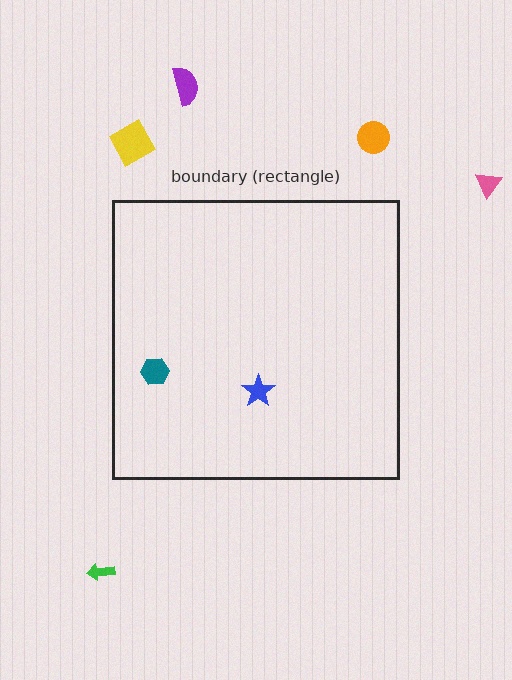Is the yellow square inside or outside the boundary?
Outside.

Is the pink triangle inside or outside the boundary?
Outside.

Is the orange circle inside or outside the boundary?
Outside.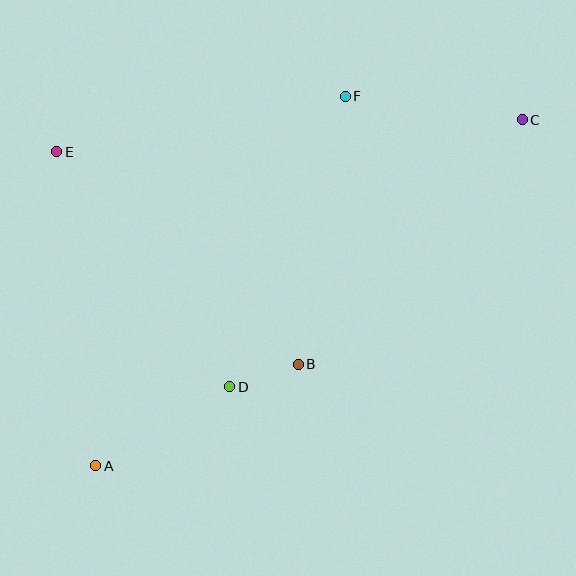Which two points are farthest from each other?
Points A and C are farthest from each other.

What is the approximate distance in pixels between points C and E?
The distance between C and E is approximately 467 pixels.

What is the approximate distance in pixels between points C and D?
The distance between C and D is approximately 396 pixels.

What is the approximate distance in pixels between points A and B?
The distance between A and B is approximately 227 pixels.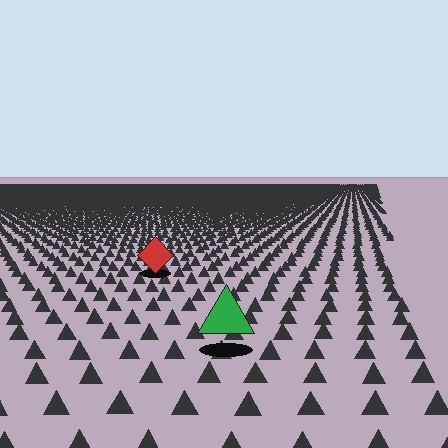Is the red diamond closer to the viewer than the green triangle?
No. The green triangle is closer — you can tell from the texture gradient: the ground texture is coarser near it.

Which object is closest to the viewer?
The green triangle is closest. The texture marks near it are larger and more spread out.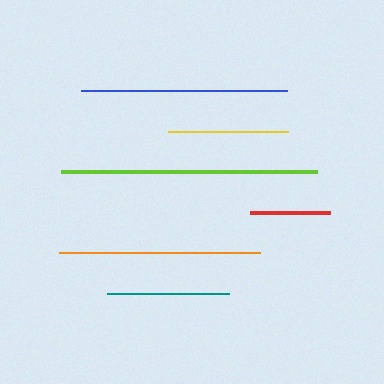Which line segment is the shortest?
The red line is the shortest at approximately 80 pixels.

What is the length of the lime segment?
The lime segment is approximately 256 pixels long.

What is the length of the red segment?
The red segment is approximately 80 pixels long.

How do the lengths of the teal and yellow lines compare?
The teal and yellow lines are approximately the same length.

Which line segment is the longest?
The lime line is the longest at approximately 256 pixels.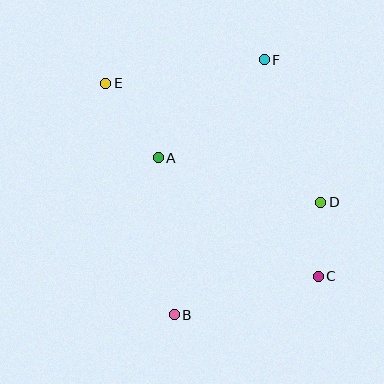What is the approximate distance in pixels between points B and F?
The distance between B and F is approximately 270 pixels.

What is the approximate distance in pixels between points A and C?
The distance between A and C is approximately 199 pixels.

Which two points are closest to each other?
Points C and D are closest to each other.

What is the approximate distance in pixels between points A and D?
The distance between A and D is approximately 169 pixels.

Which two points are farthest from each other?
Points C and E are farthest from each other.